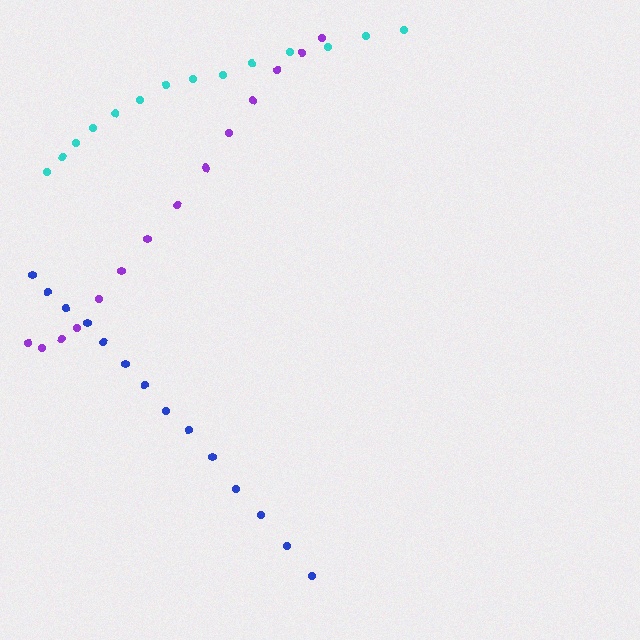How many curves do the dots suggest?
There are 3 distinct paths.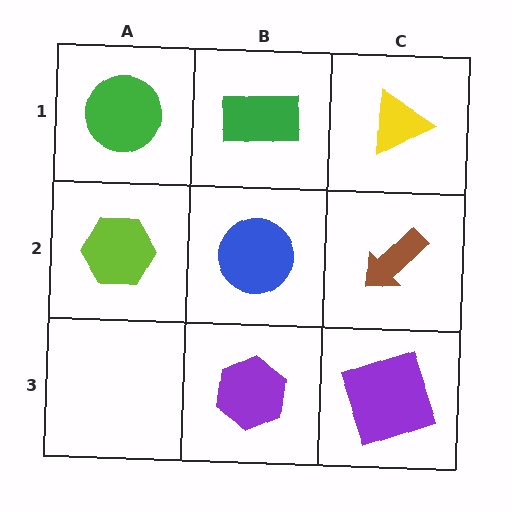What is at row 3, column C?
A purple square.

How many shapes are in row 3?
2 shapes.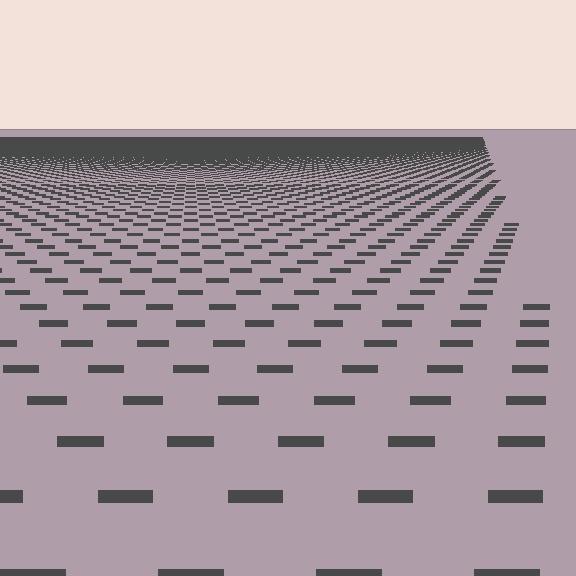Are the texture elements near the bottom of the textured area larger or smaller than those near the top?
Larger. Near the bottom, elements are closer to the viewer and appear at a bigger on-screen size.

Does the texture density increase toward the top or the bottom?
Density increases toward the top.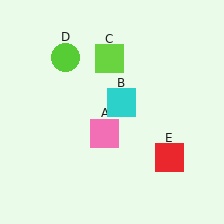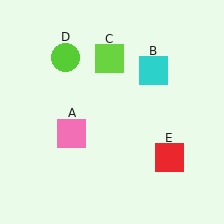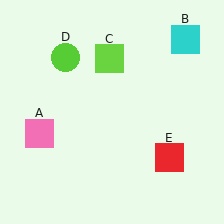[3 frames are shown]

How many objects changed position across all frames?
2 objects changed position: pink square (object A), cyan square (object B).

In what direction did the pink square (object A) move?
The pink square (object A) moved left.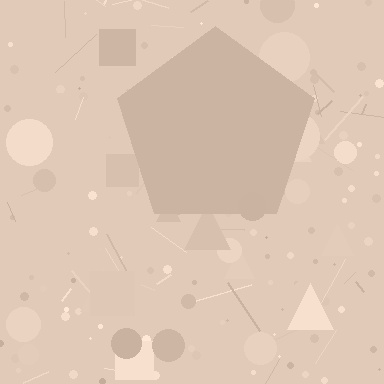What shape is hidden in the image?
A pentagon is hidden in the image.